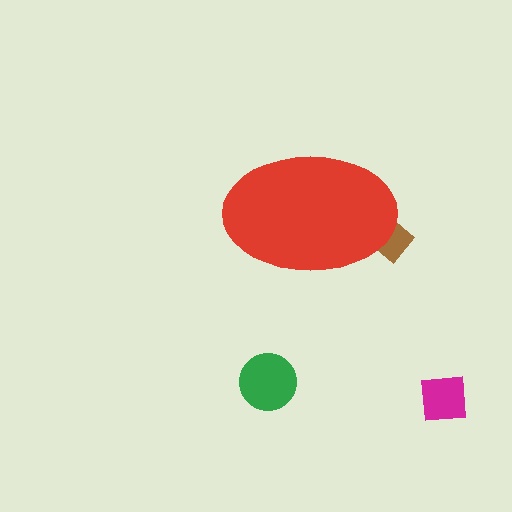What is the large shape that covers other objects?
A red ellipse.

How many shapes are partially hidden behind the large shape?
1 shape is partially hidden.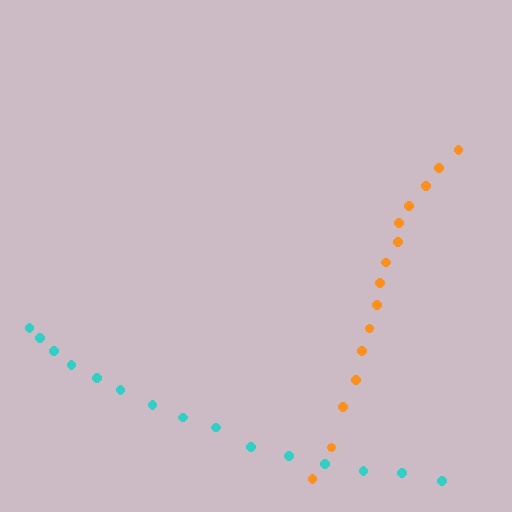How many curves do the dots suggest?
There are 2 distinct paths.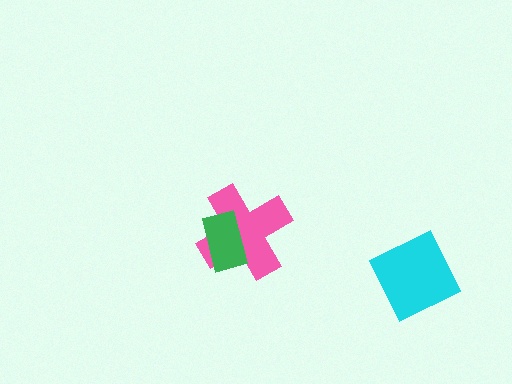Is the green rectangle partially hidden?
No, no other shape covers it.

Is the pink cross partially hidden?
Yes, it is partially covered by another shape.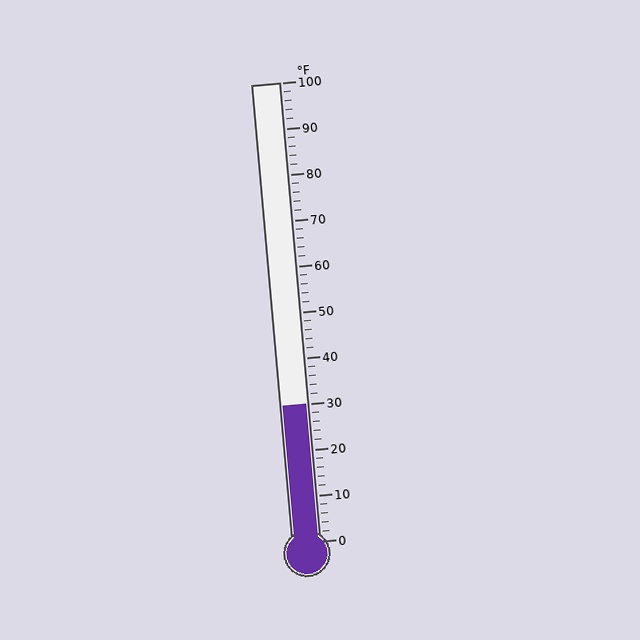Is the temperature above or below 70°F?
The temperature is below 70°F.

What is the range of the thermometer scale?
The thermometer scale ranges from 0°F to 100°F.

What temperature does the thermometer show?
The thermometer shows approximately 30°F.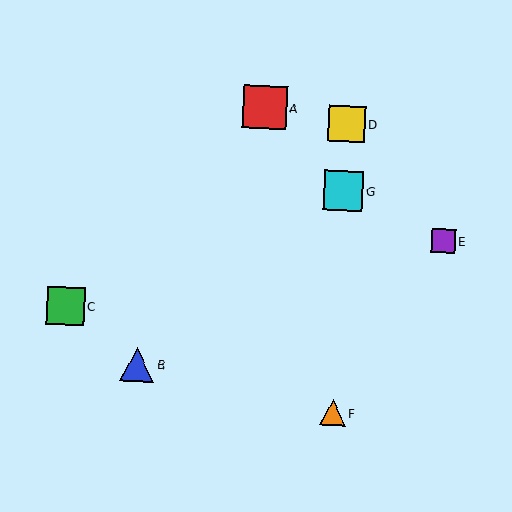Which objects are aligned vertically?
Objects D, F, G are aligned vertically.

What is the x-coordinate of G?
Object G is at x≈344.